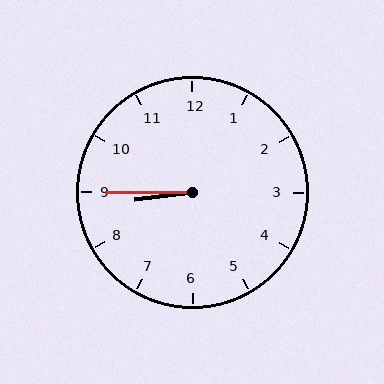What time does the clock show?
8:45.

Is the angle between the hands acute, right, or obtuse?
It is acute.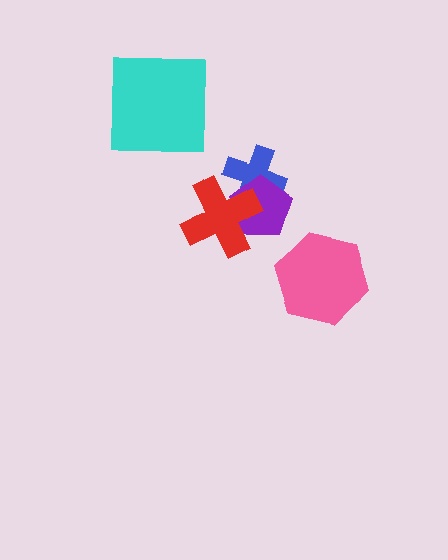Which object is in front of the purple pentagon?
The red cross is in front of the purple pentagon.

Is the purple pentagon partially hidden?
Yes, it is partially covered by another shape.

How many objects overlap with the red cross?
2 objects overlap with the red cross.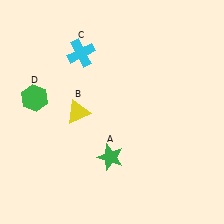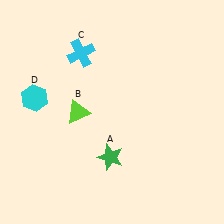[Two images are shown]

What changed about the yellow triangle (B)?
In Image 1, B is yellow. In Image 2, it changed to lime.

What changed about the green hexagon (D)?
In Image 1, D is green. In Image 2, it changed to cyan.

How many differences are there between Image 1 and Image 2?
There are 2 differences between the two images.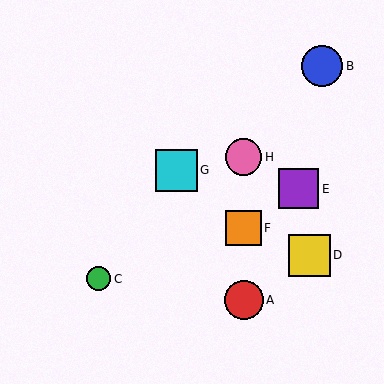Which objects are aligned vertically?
Objects A, F, H are aligned vertically.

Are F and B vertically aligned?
No, F is at x≈244 and B is at x≈322.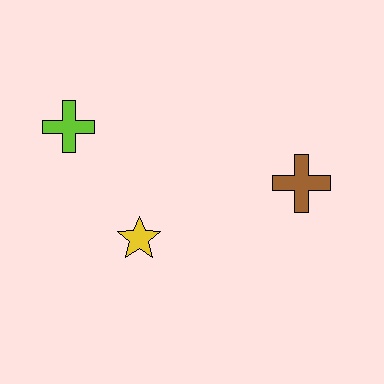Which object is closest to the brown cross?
The yellow star is closest to the brown cross.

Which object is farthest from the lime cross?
The brown cross is farthest from the lime cross.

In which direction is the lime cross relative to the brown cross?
The lime cross is to the left of the brown cross.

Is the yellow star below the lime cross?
Yes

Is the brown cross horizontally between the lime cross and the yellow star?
No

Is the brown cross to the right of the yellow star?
Yes